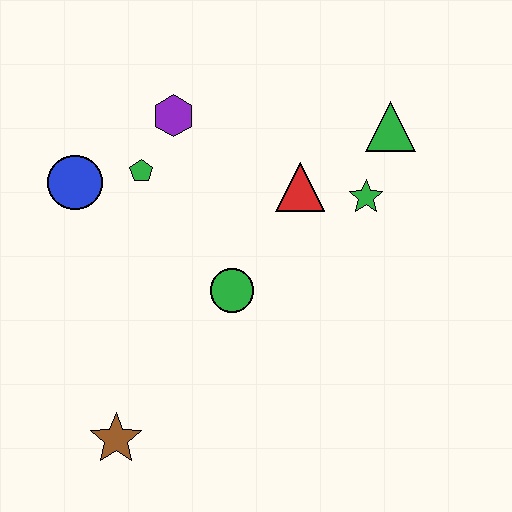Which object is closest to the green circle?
The red triangle is closest to the green circle.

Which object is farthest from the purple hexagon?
The brown star is farthest from the purple hexagon.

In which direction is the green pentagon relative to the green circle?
The green pentagon is above the green circle.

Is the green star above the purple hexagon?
No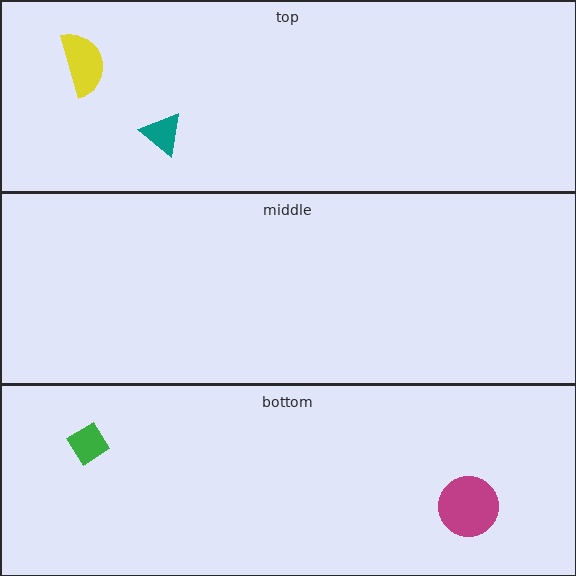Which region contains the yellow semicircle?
The top region.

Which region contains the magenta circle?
The bottom region.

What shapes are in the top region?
The teal triangle, the yellow semicircle.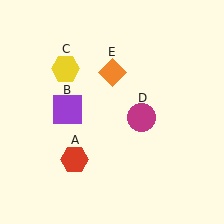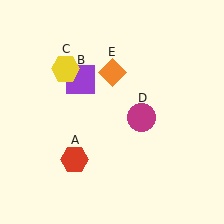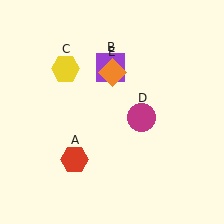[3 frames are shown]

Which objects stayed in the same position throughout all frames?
Red hexagon (object A) and yellow hexagon (object C) and magenta circle (object D) and orange diamond (object E) remained stationary.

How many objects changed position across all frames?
1 object changed position: purple square (object B).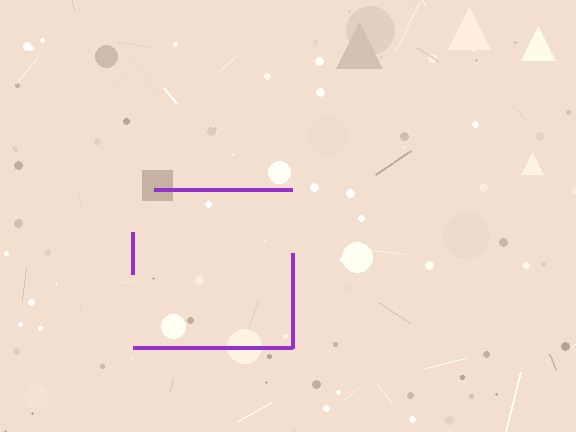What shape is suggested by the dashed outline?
The dashed outline suggests a square.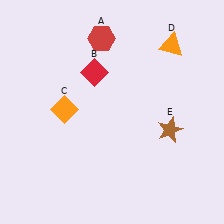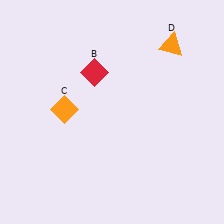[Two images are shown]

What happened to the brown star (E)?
The brown star (E) was removed in Image 2. It was in the bottom-right area of Image 1.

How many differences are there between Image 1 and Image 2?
There are 2 differences between the two images.